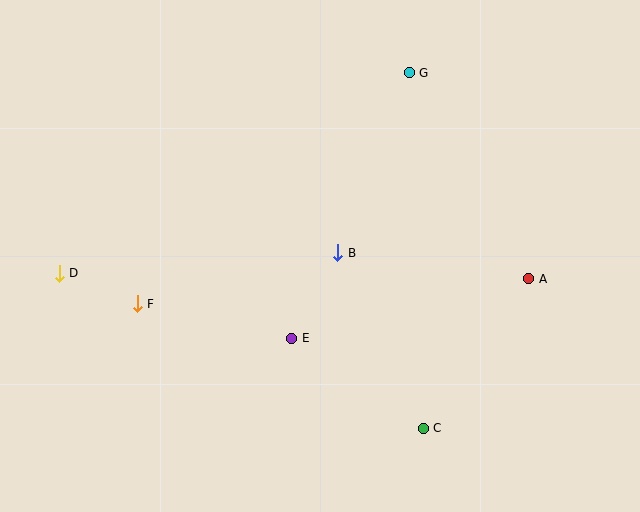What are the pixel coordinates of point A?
Point A is at (529, 279).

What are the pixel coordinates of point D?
Point D is at (59, 273).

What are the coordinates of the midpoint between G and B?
The midpoint between G and B is at (374, 163).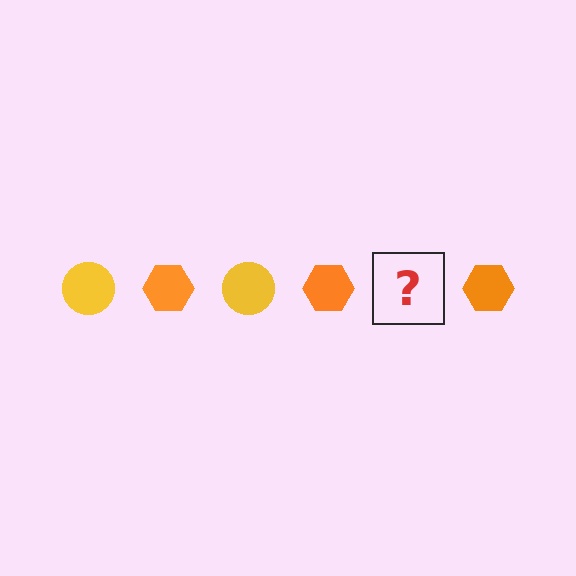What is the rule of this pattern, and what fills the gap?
The rule is that the pattern alternates between yellow circle and orange hexagon. The gap should be filled with a yellow circle.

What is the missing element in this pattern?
The missing element is a yellow circle.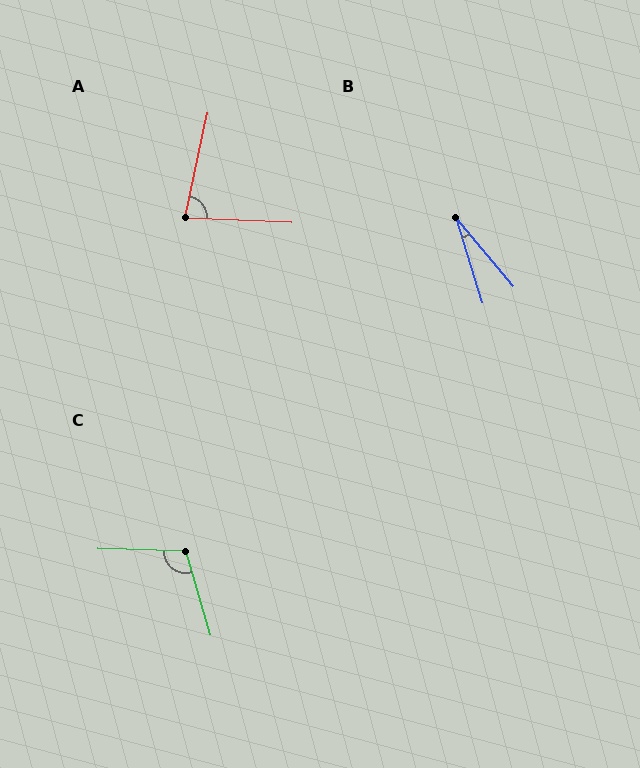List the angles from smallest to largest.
B (23°), A (80°), C (108°).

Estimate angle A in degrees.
Approximately 80 degrees.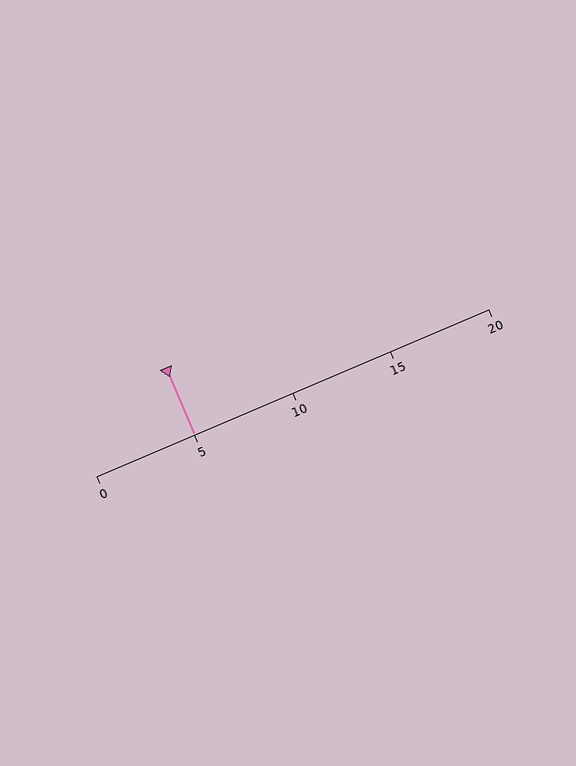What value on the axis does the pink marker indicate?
The marker indicates approximately 5.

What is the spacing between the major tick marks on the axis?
The major ticks are spaced 5 apart.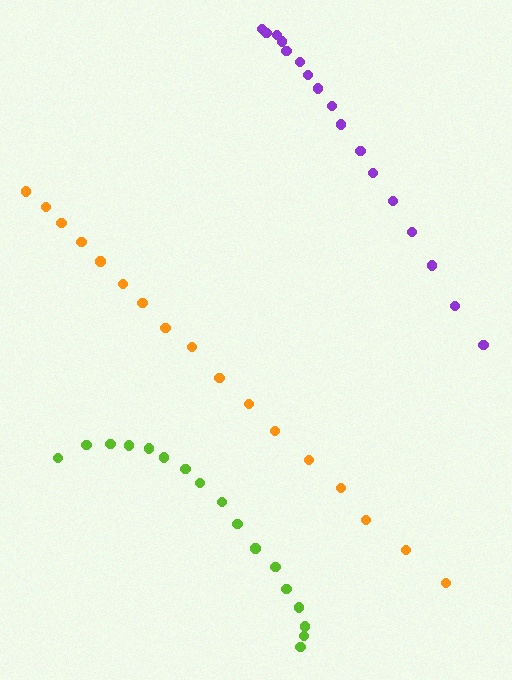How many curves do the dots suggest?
There are 3 distinct paths.